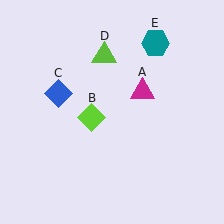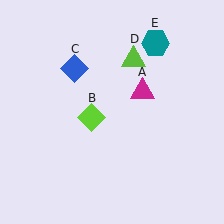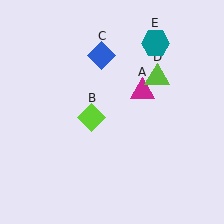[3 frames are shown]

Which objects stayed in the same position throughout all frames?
Magenta triangle (object A) and lime diamond (object B) and teal hexagon (object E) remained stationary.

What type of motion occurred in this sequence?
The blue diamond (object C), lime triangle (object D) rotated clockwise around the center of the scene.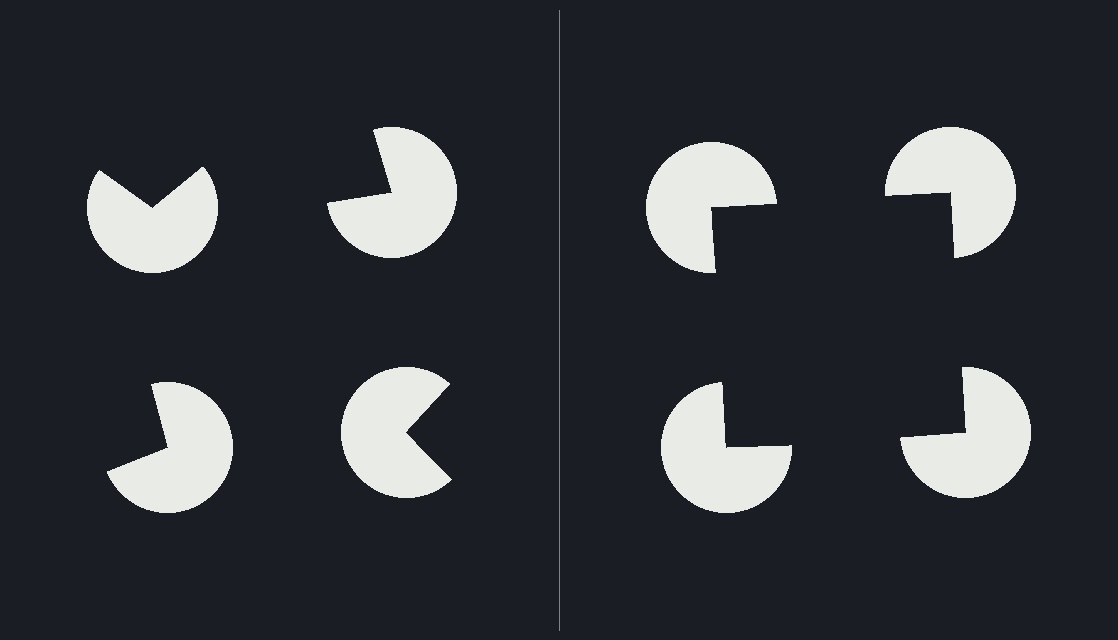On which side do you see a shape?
An illusory square appears on the right side. On the left side the wedge cuts are rotated, so no coherent shape forms.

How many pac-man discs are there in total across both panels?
8 — 4 on each side.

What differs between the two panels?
The pac-man discs are positioned identically on both sides; only the wedge orientations differ. On the right they align to a square; on the left they are misaligned.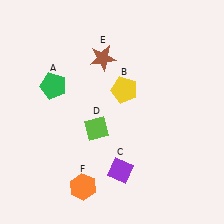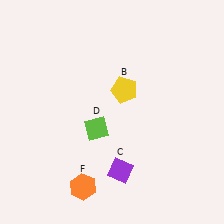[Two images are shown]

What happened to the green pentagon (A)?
The green pentagon (A) was removed in Image 2. It was in the top-left area of Image 1.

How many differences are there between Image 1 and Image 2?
There are 2 differences between the two images.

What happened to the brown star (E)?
The brown star (E) was removed in Image 2. It was in the top-left area of Image 1.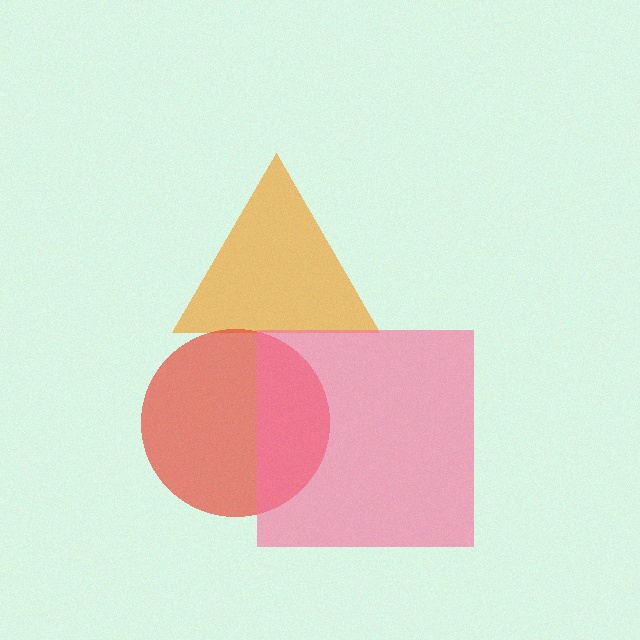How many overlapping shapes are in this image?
There are 3 overlapping shapes in the image.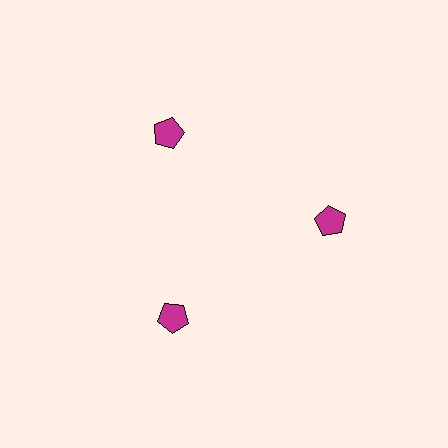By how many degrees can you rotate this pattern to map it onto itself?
The pattern maps onto itself every 120 degrees of rotation.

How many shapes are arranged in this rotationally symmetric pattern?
There are 3 shapes, arranged in 3 groups of 1.